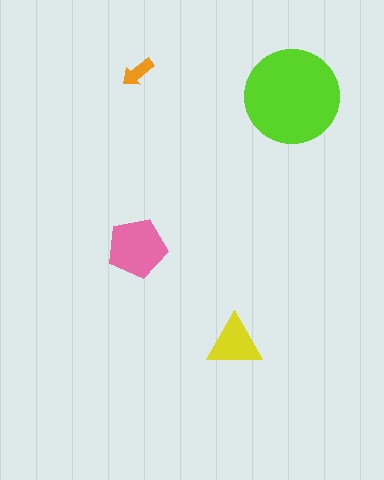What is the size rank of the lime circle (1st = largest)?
1st.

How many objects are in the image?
There are 4 objects in the image.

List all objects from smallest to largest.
The orange arrow, the yellow triangle, the pink pentagon, the lime circle.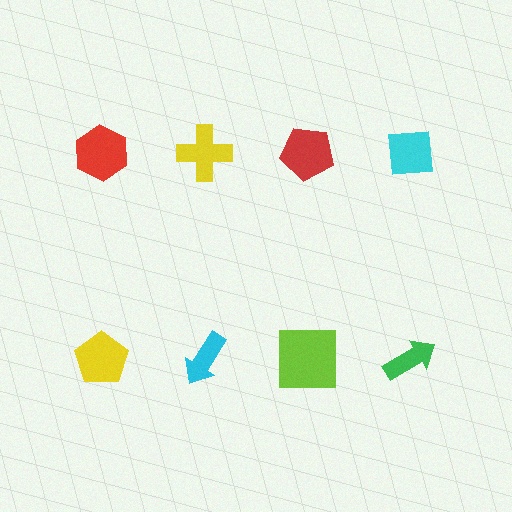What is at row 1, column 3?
A red pentagon.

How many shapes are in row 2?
4 shapes.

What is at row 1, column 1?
A red hexagon.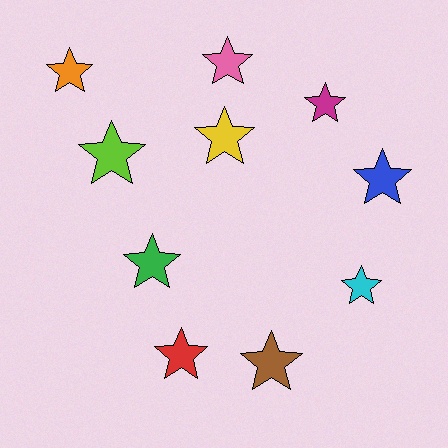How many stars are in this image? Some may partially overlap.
There are 10 stars.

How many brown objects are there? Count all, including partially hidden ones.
There is 1 brown object.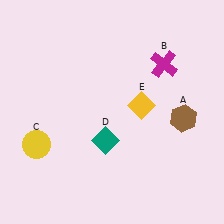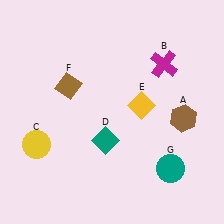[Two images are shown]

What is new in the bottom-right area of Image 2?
A teal circle (G) was added in the bottom-right area of Image 2.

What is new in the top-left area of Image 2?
A brown diamond (F) was added in the top-left area of Image 2.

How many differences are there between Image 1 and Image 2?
There are 2 differences between the two images.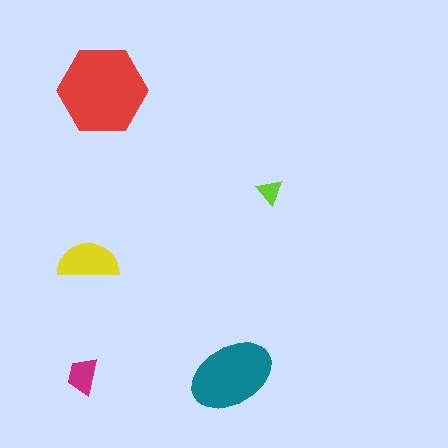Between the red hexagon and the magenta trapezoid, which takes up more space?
The red hexagon.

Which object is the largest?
The red hexagon.